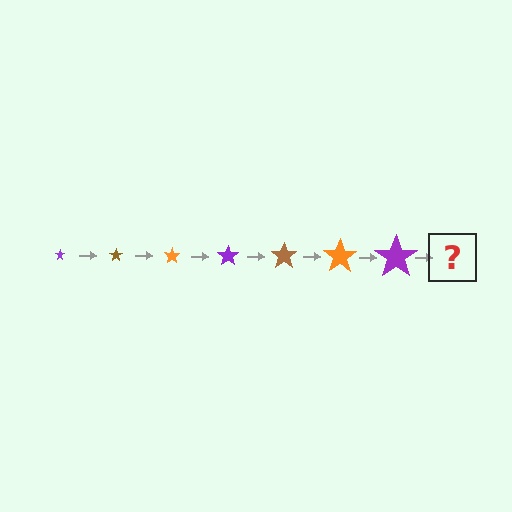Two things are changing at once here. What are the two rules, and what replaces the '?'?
The two rules are that the star grows larger each step and the color cycles through purple, brown, and orange. The '?' should be a brown star, larger than the previous one.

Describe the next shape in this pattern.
It should be a brown star, larger than the previous one.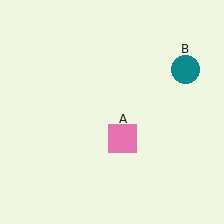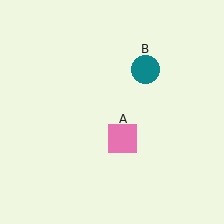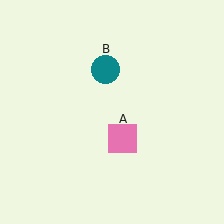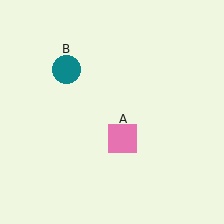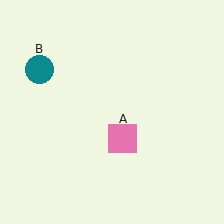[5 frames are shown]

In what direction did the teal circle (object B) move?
The teal circle (object B) moved left.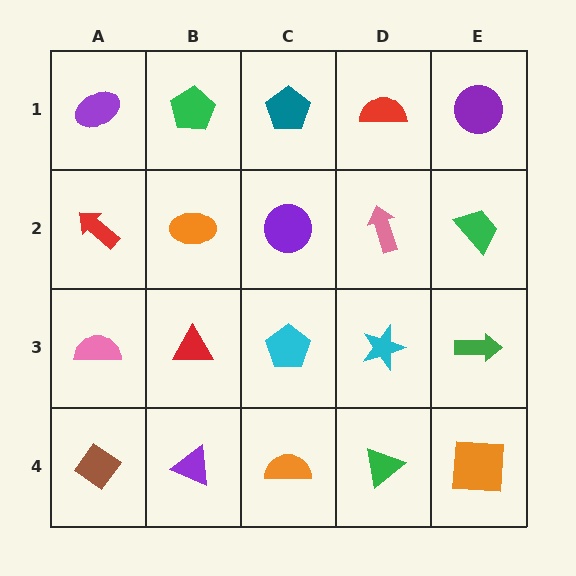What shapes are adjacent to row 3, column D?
A pink arrow (row 2, column D), a green triangle (row 4, column D), a cyan pentagon (row 3, column C), a green arrow (row 3, column E).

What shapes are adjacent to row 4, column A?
A pink semicircle (row 3, column A), a purple triangle (row 4, column B).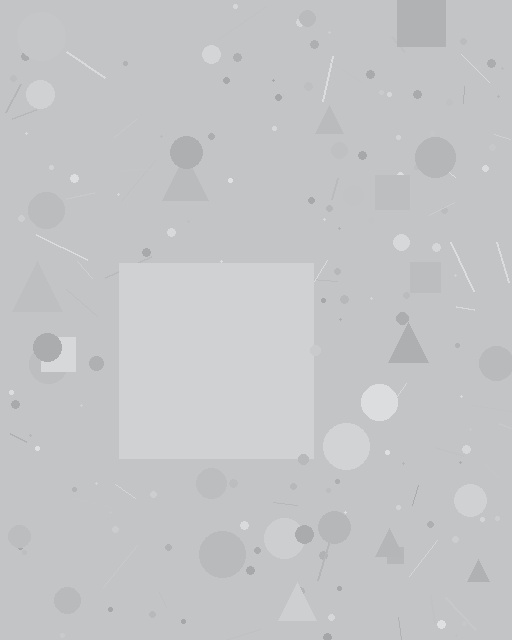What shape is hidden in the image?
A square is hidden in the image.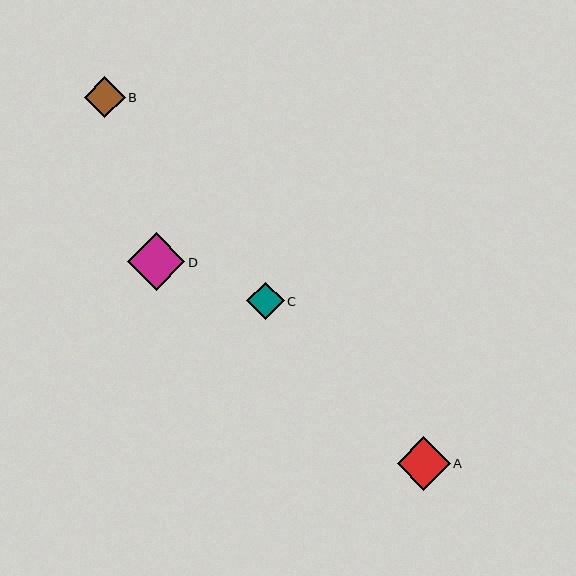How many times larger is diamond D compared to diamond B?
Diamond D is approximately 1.4 times the size of diamond B.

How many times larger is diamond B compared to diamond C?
Diamond B is approximately 1.1 times the size of diamond C.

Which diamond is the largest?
Diamond D is the largest with a size of approximately 57 pixels.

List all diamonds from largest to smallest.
From largest to smallest: D, A, B, C.